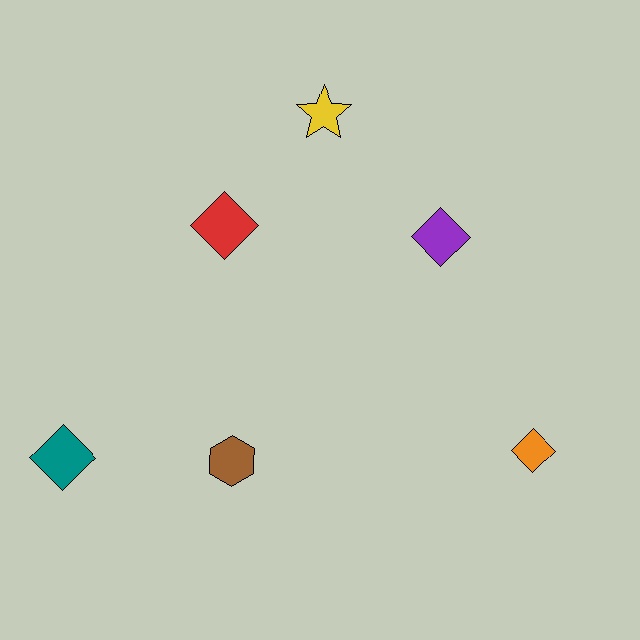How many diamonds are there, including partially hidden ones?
There are 4 diamonds.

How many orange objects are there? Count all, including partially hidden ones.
There is 1 orange object.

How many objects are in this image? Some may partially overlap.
There are 6 objects.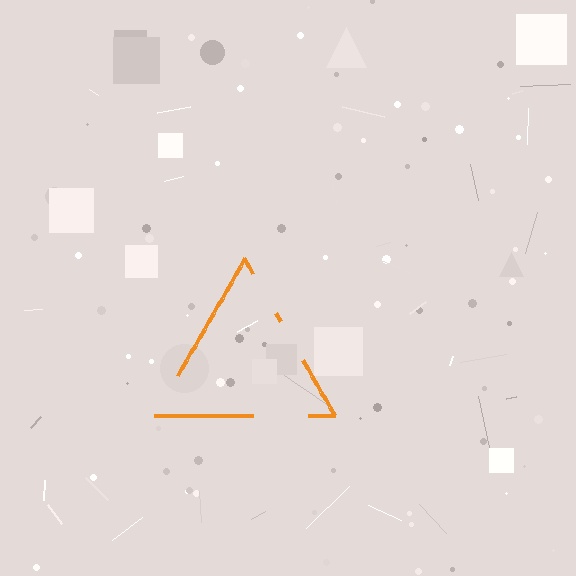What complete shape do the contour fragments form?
The contour fragments form a triangle.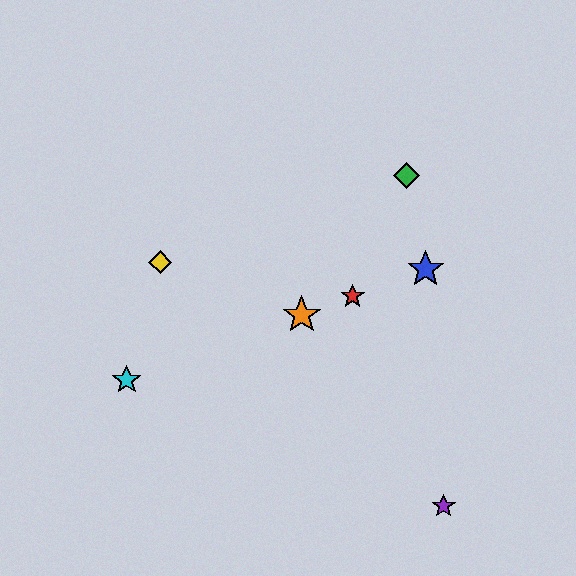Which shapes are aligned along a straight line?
The red star, the blue star, the orange star, the cyan star are aligned along a straight line.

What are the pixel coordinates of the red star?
The red star is at (353, 296).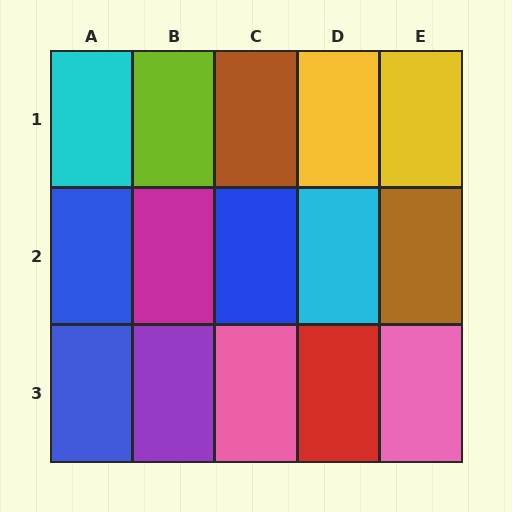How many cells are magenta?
1 cell is magenta.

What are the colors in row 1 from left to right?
Cyan, lime, brown, yellow, yellow.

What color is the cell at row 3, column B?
Purple.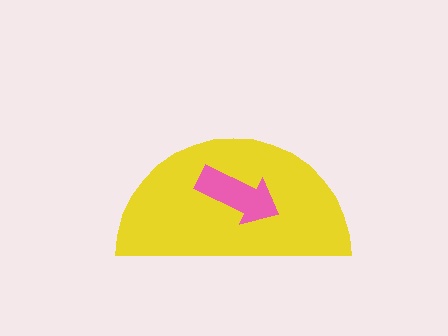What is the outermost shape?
The yellow semicircle.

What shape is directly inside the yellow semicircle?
The pink arrow.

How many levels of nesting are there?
2.